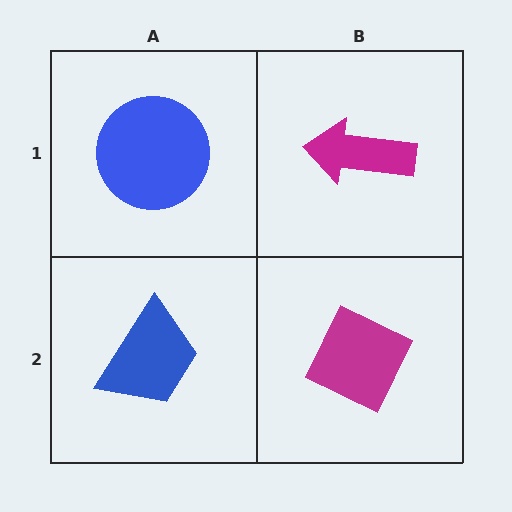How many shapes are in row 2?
2 shapes.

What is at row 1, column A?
A blue circle.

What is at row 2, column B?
A magenta diamond.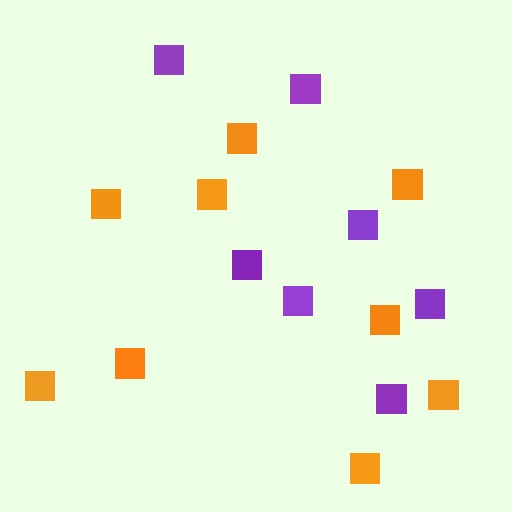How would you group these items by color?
There are 2 groups: one group of orange squares (9) and one group of purple squares (7).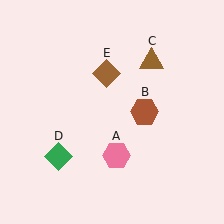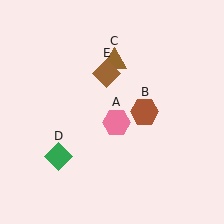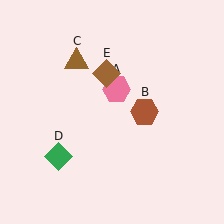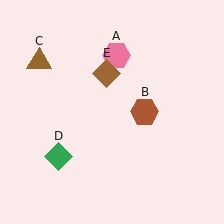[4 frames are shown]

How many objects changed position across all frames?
2 objects changed position: pink hexagon (object A), brown triangle (object C).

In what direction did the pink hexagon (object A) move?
The pink hexagon (object A) moved up.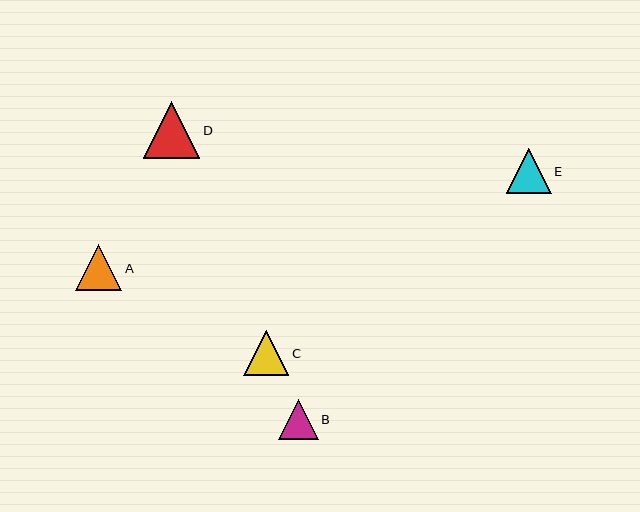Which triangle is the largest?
Triangle D is the largest with a size of approximately 57 pixels.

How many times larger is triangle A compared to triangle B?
Triangle A is approximately 1.1 times the size of triangle B.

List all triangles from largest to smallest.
From largest to smallest: D, A, E, C, B.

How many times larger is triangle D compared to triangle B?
Triangle D is approximately 1.4 times the size of triangle B.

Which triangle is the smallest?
Triangle B is the smallest with a size of approximately 40 pixels.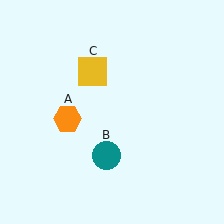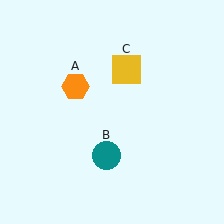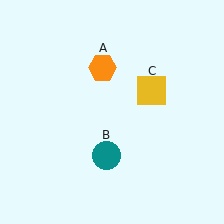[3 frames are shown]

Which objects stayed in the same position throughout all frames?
Teal circle (object B) remained stationary.